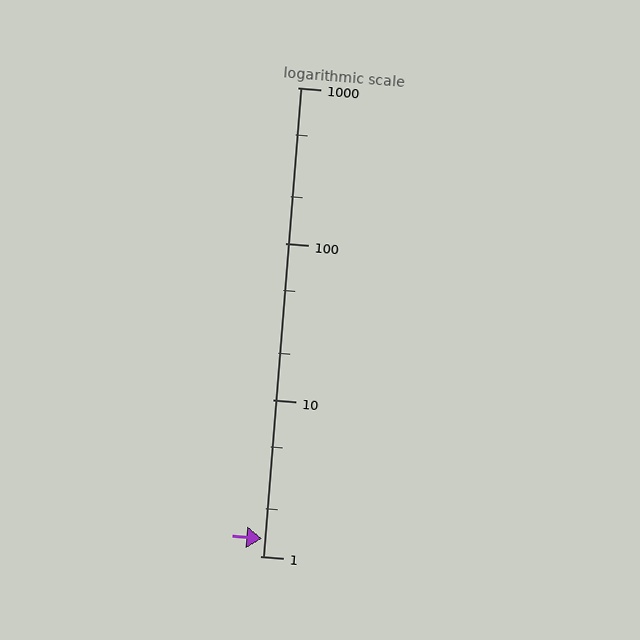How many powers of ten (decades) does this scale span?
The scale spans 3 decades, from 1 to 1000.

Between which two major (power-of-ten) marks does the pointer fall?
The pointer is between 1 and 10.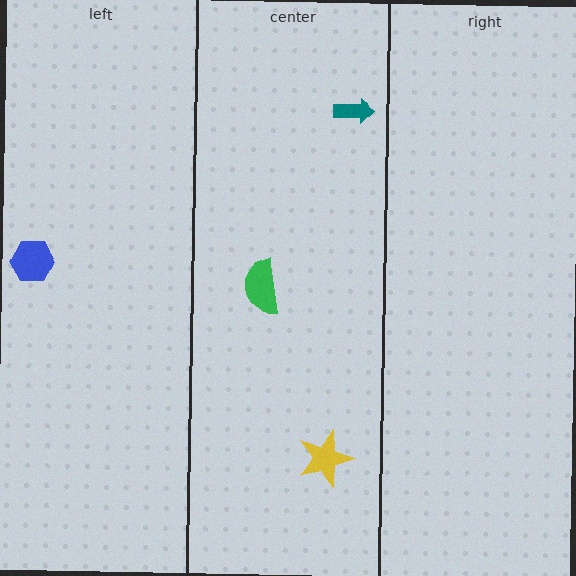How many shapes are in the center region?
3.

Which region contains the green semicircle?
The center region.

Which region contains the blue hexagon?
The left region.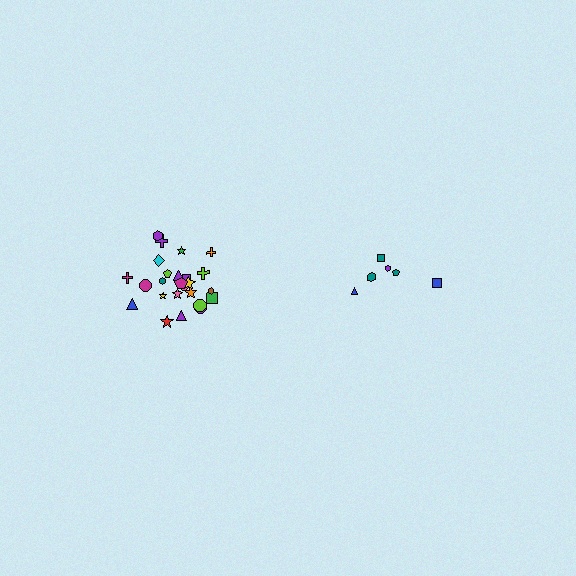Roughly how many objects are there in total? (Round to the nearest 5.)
Roughly 30 objects in total.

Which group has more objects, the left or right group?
The left group.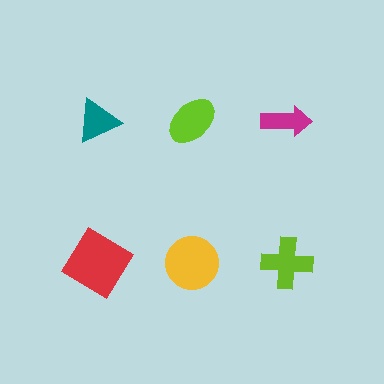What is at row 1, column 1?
A teal triangle.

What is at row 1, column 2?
A lime ellipse.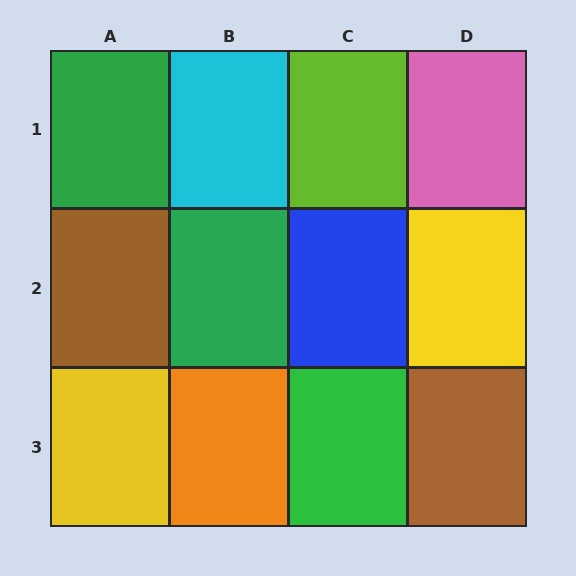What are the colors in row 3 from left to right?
Yellow, orange, green, brown.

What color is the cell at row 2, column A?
Brown.